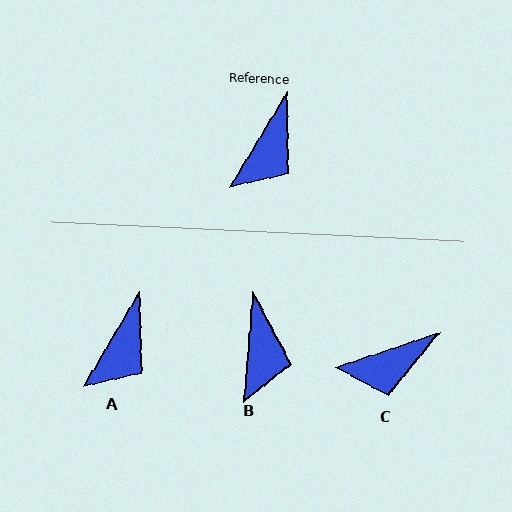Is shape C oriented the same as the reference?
No, it is off by about 41 degrees.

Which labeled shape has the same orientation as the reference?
A.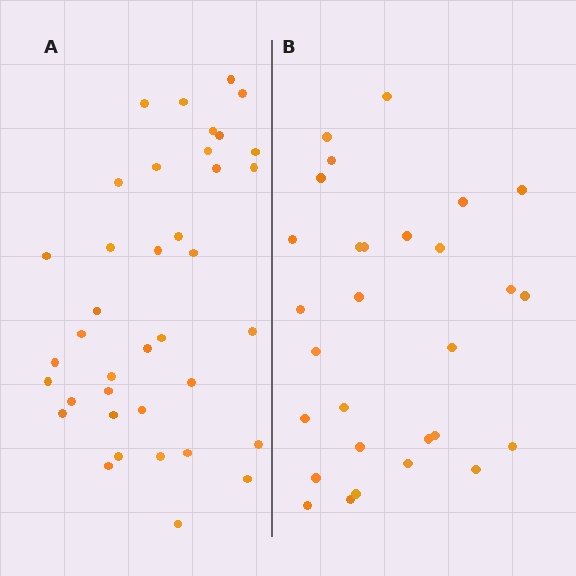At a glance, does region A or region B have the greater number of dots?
Region A (the left region) has more dots.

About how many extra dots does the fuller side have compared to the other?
Region A has roughly 8 or so more dots than region B.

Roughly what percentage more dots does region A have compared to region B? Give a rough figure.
About 30% more.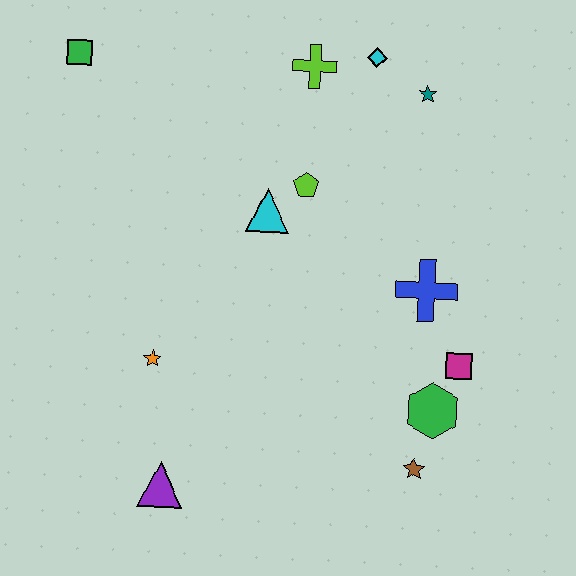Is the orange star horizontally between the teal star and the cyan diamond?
No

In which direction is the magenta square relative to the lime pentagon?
The magenta square is below the lime pentagon.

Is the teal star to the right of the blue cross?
No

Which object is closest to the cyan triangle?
The lime pentagon is closest to the cyan triangle.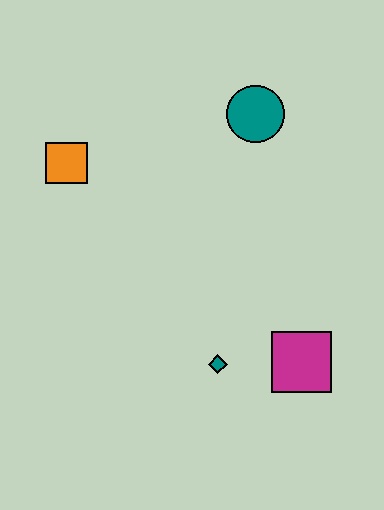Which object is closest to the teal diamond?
The magenta square is closest to the teal diamond.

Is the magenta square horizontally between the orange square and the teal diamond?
No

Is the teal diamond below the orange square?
Yes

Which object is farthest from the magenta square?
The orange square is farthest from the magenta square.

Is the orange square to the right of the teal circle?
No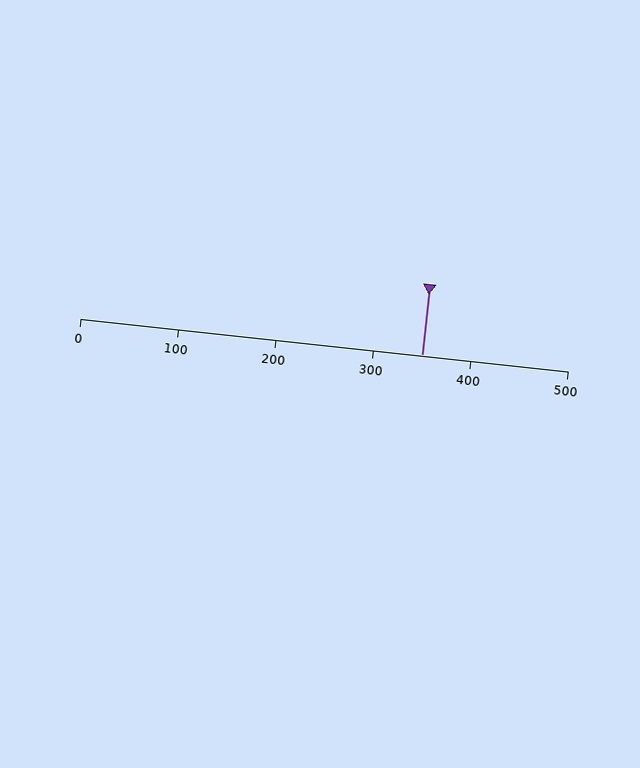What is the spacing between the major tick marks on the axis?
The major ticks are spaced 100 apart.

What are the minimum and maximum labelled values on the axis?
The axis runs from 0 to 500.